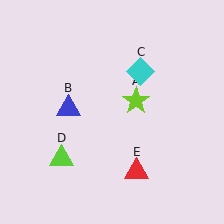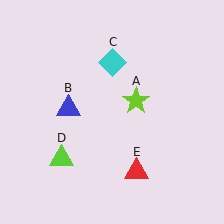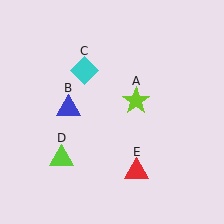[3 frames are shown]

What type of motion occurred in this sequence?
The cyan diamond (object C) rotated counterclockwise around the center of the scene.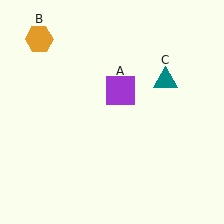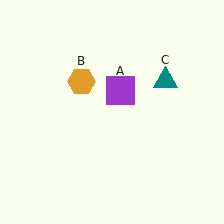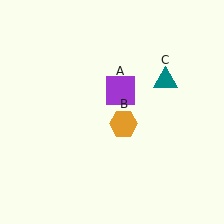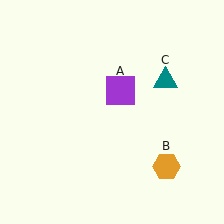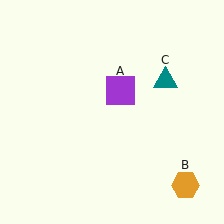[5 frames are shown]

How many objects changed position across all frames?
1 object changed position: orange hexagon (object B).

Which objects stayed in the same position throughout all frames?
Purple square (object A) and teal triangle (object C) remained stationary.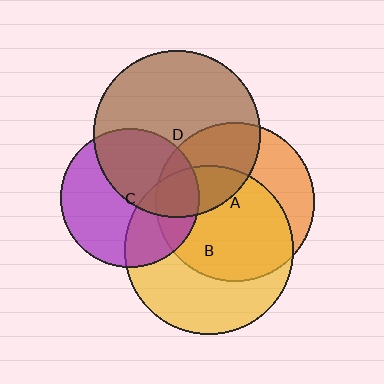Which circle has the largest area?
Circle B (yellow).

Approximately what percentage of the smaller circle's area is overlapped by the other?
Approximately 35%.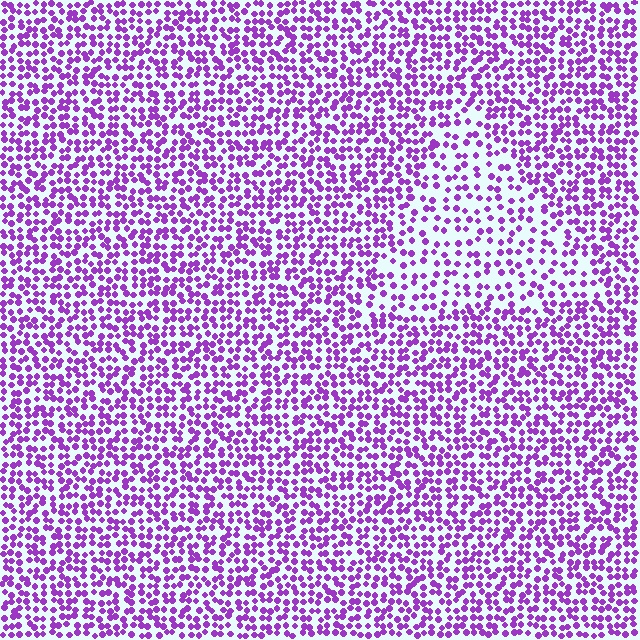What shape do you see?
I see a triangle.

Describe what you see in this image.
The image contains small purple elements arranged at two different densities. A triangle-shaped region is visible where the elements are less densely packed than the surrounding area.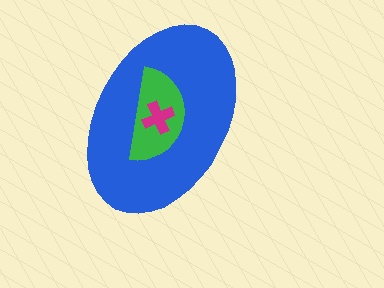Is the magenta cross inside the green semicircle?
Yes.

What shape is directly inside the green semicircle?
The magenta cross.